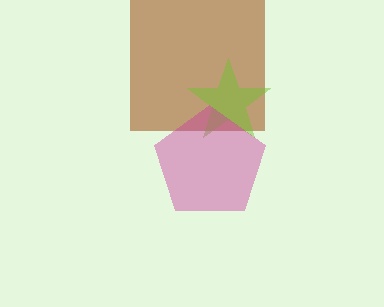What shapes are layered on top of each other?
The layered shapes are: a brown square, a lime star, a magenta pentagon.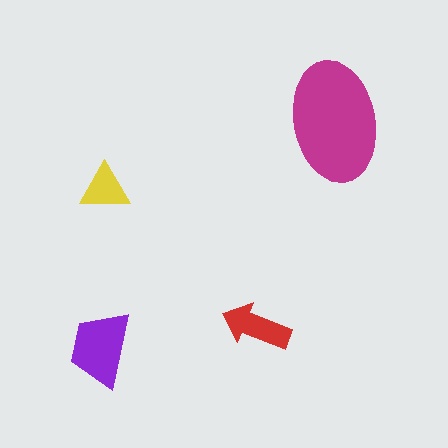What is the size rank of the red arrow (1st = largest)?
3rd.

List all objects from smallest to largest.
The yellow triangle, the red arrow, the purple trapezoid, the magenta ellipse.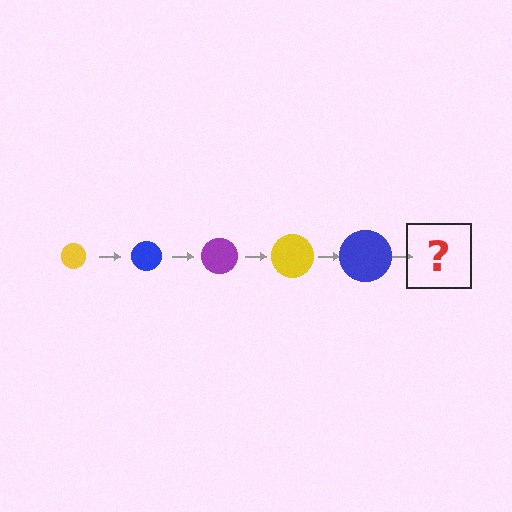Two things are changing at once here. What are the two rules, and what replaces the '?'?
The two rules are that the circle grows larger each step and the color cycles through yellow, blue, and purple. The '?' should be a purple circle, larger than the previous one.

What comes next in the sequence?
The next element should be a purple circle, larger than the previous one.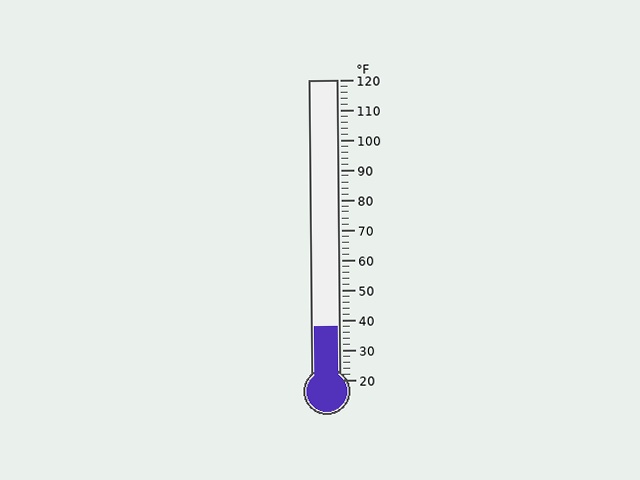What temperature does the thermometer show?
The thermometer shows approximately 38°F.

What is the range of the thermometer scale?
The thermometer scale ranges from 20°F to 120°F.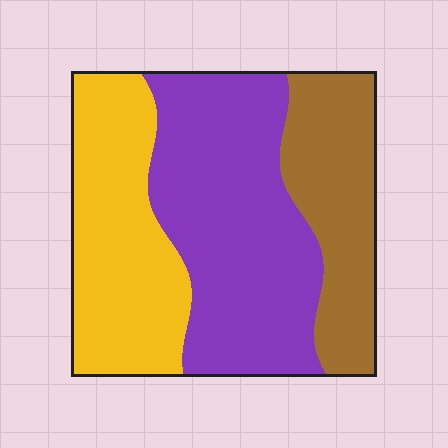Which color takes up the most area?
Purple, at roughly 45%.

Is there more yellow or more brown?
Yellow.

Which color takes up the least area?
Brown, at roughly 25%.